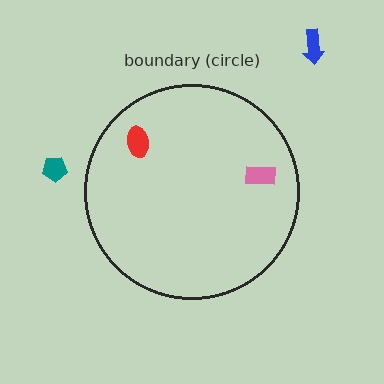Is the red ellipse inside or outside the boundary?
Inside.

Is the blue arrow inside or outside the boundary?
Outside.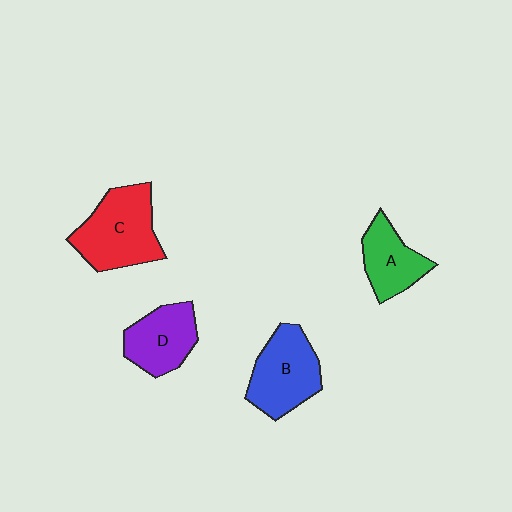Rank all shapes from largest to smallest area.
From largest to smallest: C (red), B (blue), D (purple), A (green).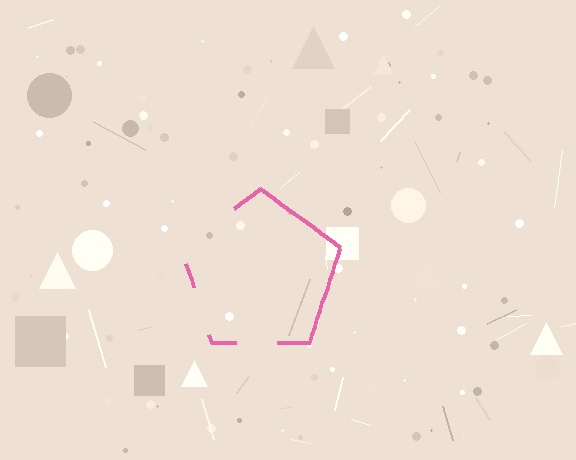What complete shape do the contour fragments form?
The contour fragments form a pentagon.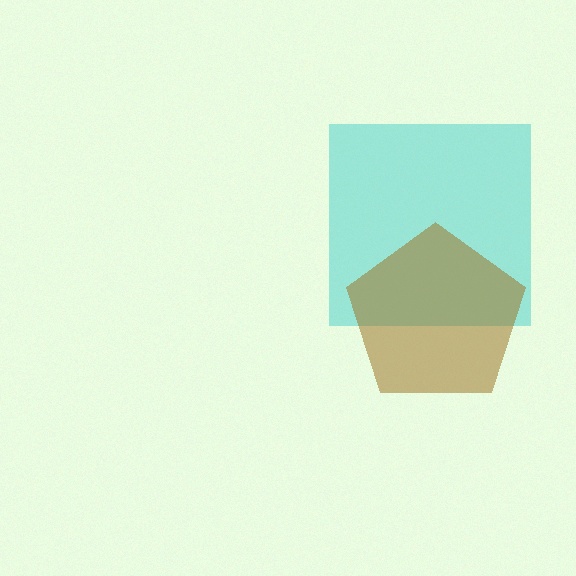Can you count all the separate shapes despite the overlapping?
Yes, there are 2 separate shapes.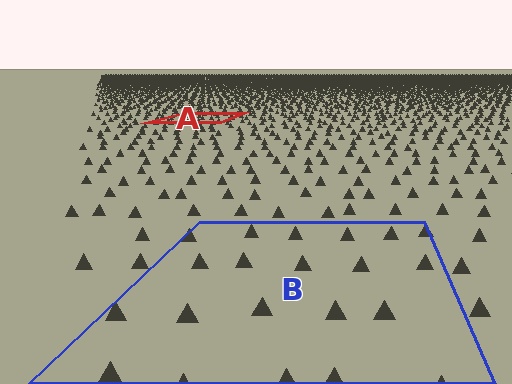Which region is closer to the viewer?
Region B is closer. The texture elements there are larger and more spread out.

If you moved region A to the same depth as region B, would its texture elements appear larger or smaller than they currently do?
They would appear larger. At a closer depth, the same texture elements are projected at a bigger on-screen size.